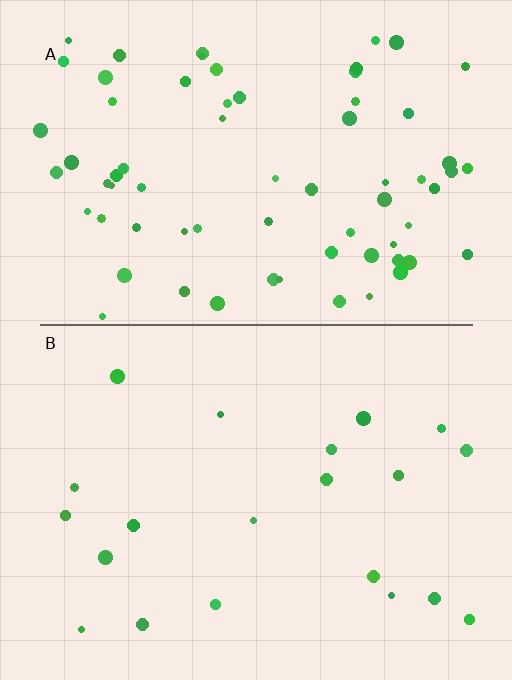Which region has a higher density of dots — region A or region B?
A (the top).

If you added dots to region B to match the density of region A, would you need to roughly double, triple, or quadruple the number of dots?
Approximately triple.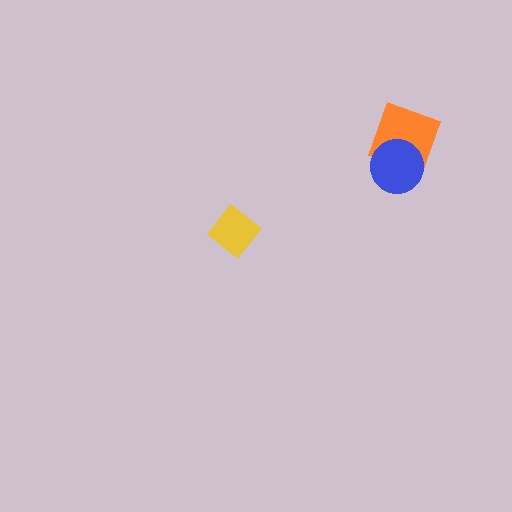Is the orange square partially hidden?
Yes, it is partially covered by another shape.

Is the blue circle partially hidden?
No, no other shape covers it.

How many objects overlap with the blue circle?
1 object overlaps with the blue circle.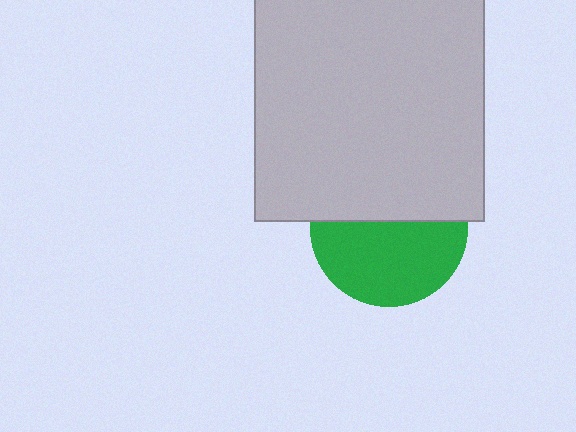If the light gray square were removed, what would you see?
You would see the complete green circle.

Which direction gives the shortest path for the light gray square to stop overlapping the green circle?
Moving up gives the shortest separation.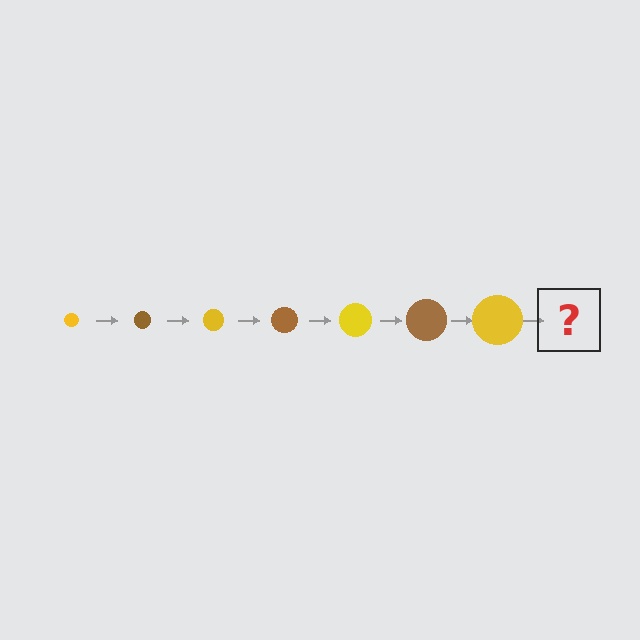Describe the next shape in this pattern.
It should be a brown circle, larger than the previous one.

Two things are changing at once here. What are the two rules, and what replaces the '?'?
The two rules are that the circle grows larger each step and the color cycles through yellow and brown. The '?' should be a brown circle, larger than the previous one.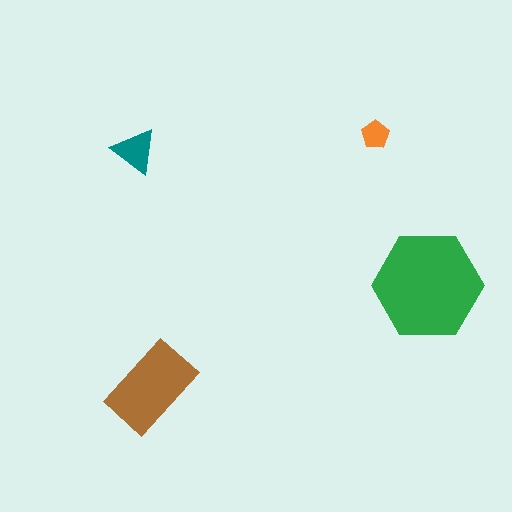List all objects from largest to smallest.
The green hexagon, the brown rectangle, the teal triangle, the orange pentagon.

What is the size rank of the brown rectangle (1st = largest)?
2nd.